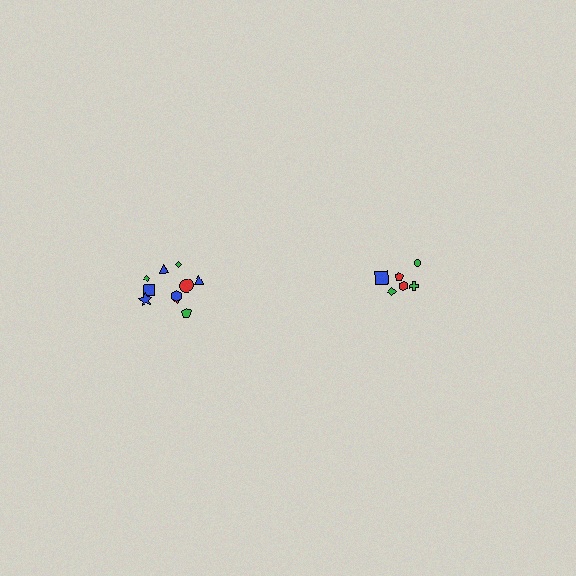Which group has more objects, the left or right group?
The left group.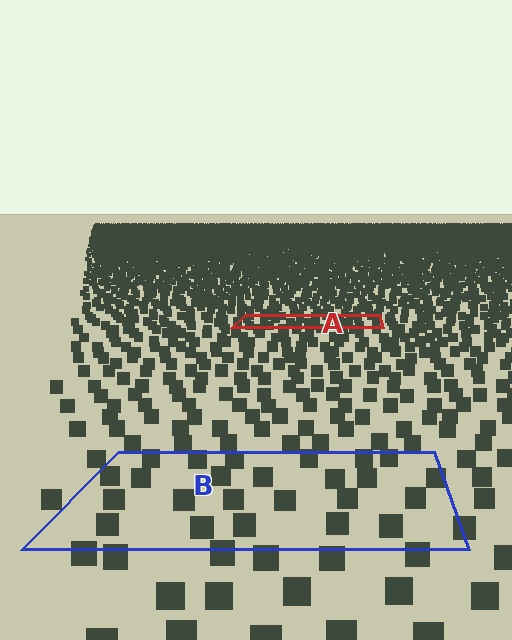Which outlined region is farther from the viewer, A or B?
Region A is farther from the viewer — the texture elements inside it appear smaller and more densely packed.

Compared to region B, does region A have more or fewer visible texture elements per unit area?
Region A has more texture elements per unit area — they are packed more densely because it is farther away.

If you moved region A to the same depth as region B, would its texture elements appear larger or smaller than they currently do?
They would appear larger. At a closer depth, the same texture elements are projected at a bigger on-screen size.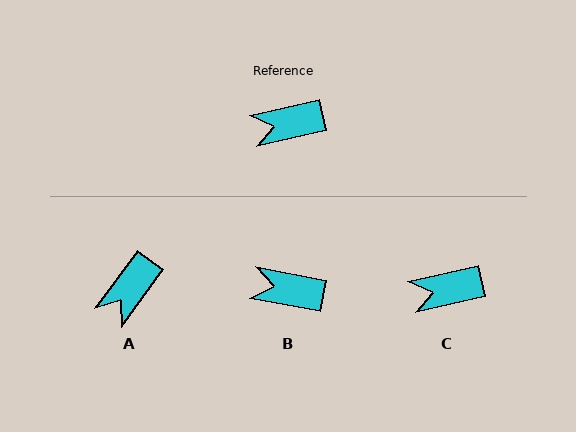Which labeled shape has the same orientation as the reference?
C.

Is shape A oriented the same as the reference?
No, it is off by about 41 degrees.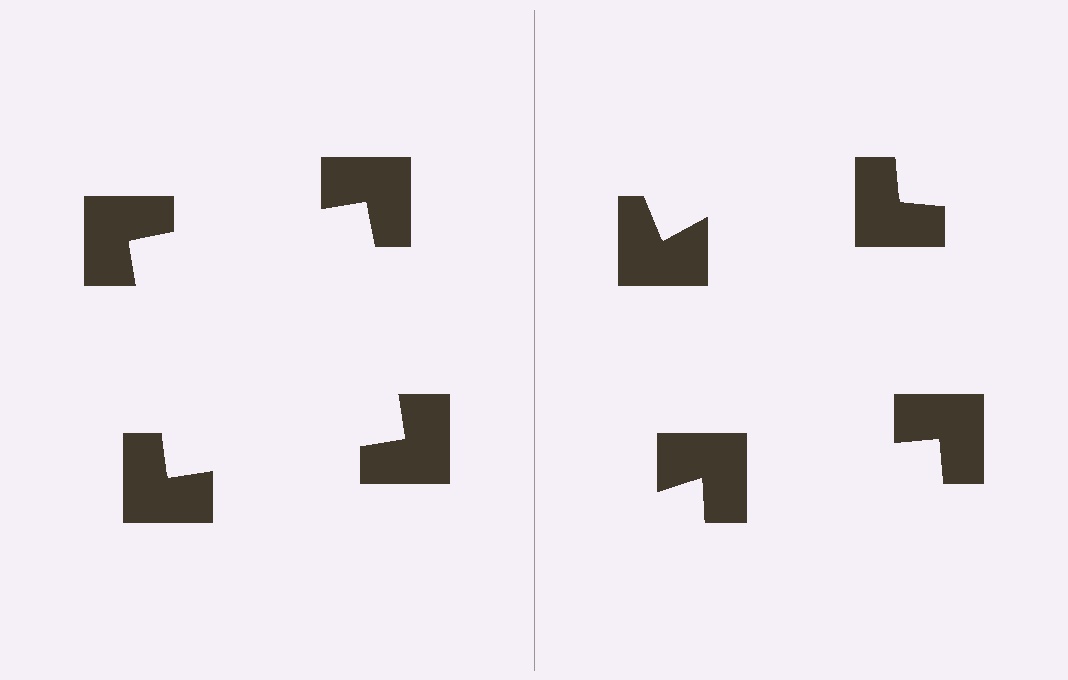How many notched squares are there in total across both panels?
8 — 4 on each side.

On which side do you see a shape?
An illusory square appears on the left side. On the right side the wedge cuts are rotated, so no coherent shape forms.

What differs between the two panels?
The notched squares are positioned identically on both sides; only the wedge orientations differ. On the left they align to a square; on the right they are misaligned.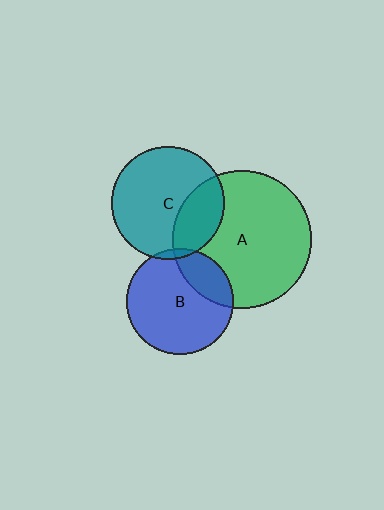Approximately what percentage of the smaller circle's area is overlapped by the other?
Approximately 20%.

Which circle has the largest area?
Circle A (green).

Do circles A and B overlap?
Yes.